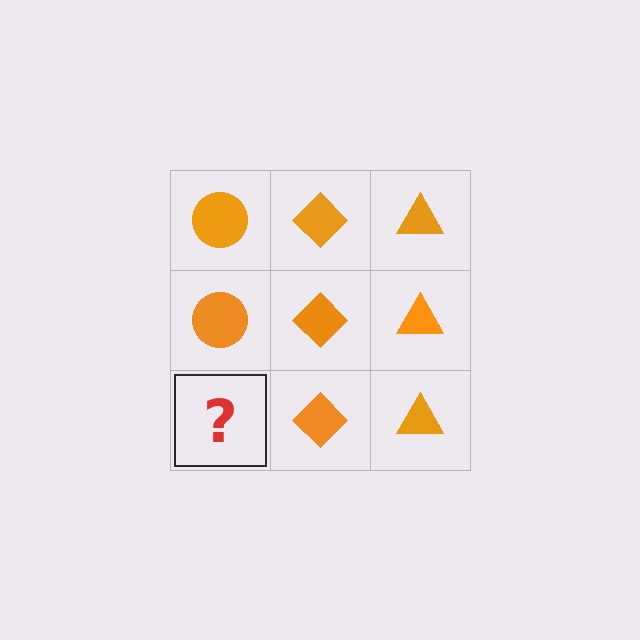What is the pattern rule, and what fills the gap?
The rule is that each column has a consistent shape. The gap should be filled with an orange circle.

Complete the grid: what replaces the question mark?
The question mark should be replaced with an orange circle.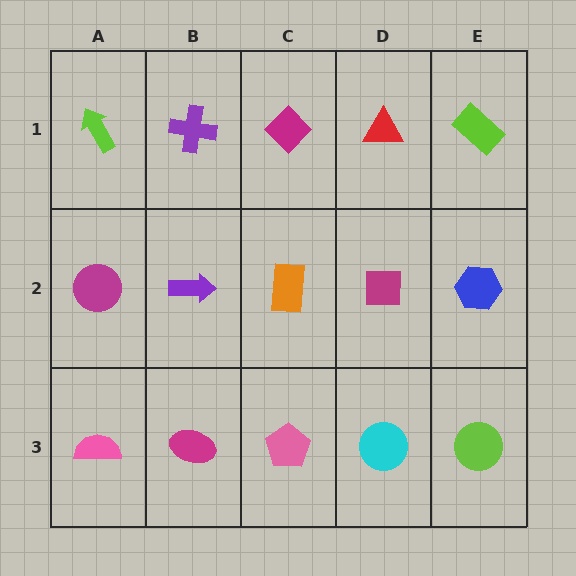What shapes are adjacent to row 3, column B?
A purple arrow (row 2, column B), a pink semicircle (row 3, column A), a pink pentagon (row 3, column C).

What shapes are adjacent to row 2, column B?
A purple cross (row 1, column B), a magenta ellipse (row 3, column B), a magenta circle (row 2, column A), an orange rectangle (row 2, column C).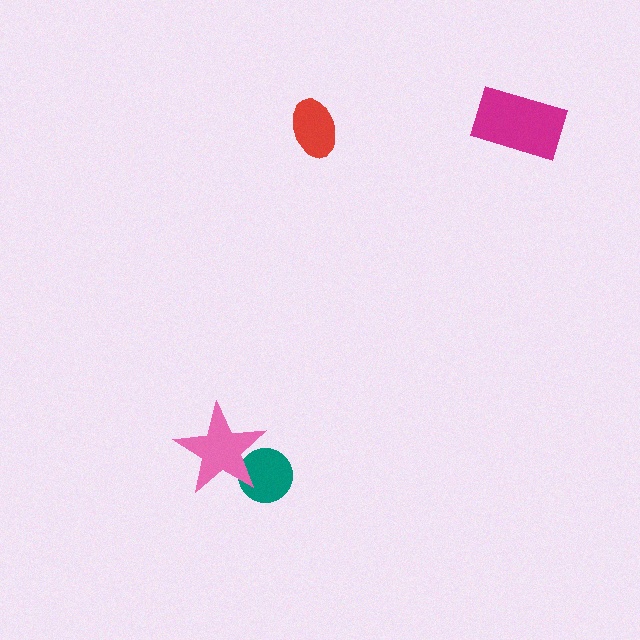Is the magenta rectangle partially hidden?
No, no other shape covers it.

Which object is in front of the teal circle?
The pink star is in front of the teal circle.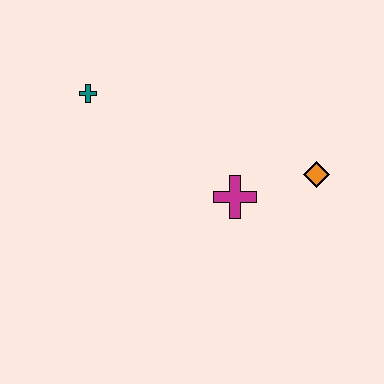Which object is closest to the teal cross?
The magenta cross is closest to the teal cross.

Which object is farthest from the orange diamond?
The teal cross is farthest from the orange diamond.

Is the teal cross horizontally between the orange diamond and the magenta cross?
No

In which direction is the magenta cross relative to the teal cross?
The magenta cross is to the right of the teal cross.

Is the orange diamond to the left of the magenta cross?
No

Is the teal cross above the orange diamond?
Yes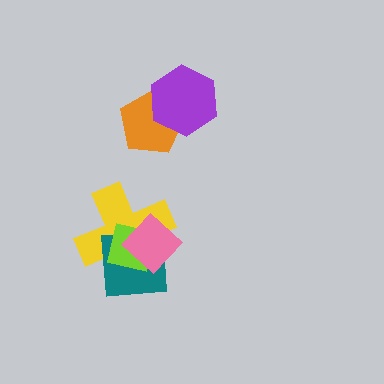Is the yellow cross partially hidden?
Yes, it is partially covered by another shape.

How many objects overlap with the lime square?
3 objects overlap with the lime square.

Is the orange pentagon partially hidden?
Yes, it is partially covered by another shape.